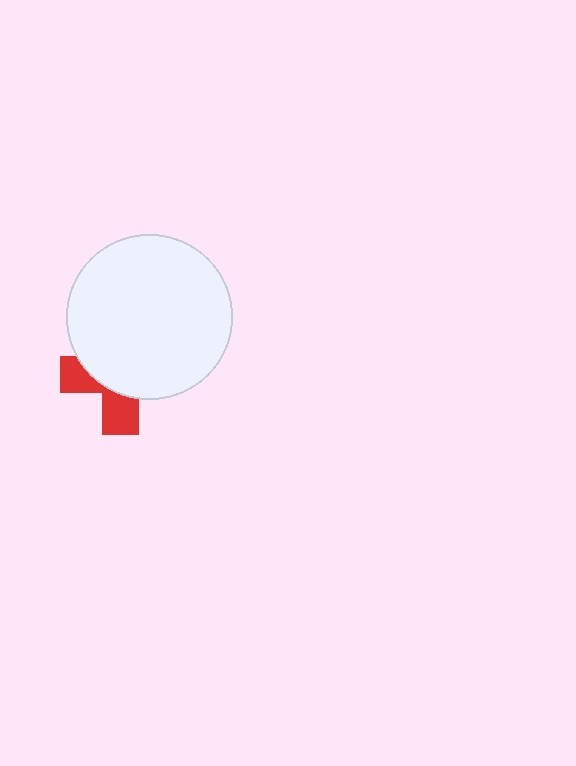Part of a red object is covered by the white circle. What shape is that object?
It is a cross.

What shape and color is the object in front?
The object in front is a white circle.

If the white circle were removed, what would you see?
You would see the complete red cross.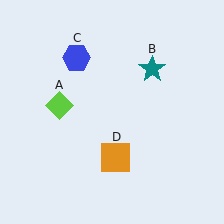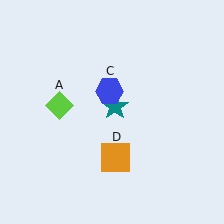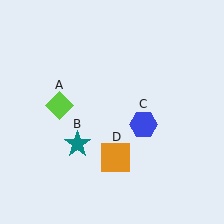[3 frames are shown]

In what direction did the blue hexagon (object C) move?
The blue hexagon (object C) moved down and to the right.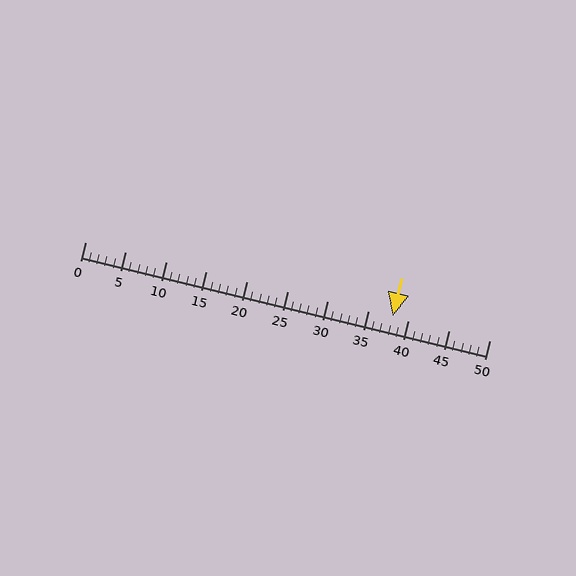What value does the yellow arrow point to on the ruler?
The yellow arrow points to approximately 38.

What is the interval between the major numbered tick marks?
The major tick marks are spaced 5 units apart.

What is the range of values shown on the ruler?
The ruler shows values from 0 to 50.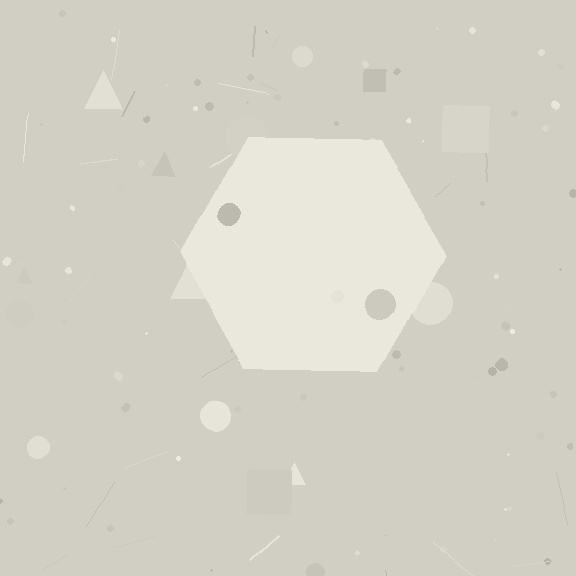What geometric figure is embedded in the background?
A hexagon is embedded in the background.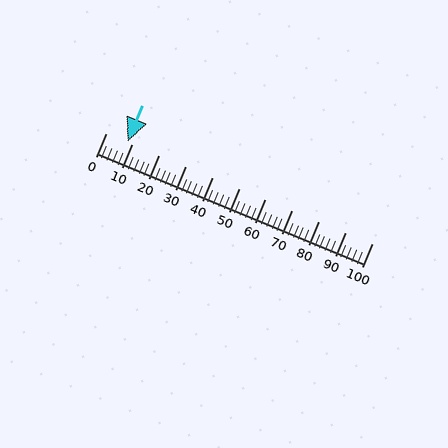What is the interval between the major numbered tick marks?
The major tick marks are spaced 10 units apart.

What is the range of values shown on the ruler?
The ruler shows values from 0 to 100.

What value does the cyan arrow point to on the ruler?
The cyan arrow points to approximately 8.